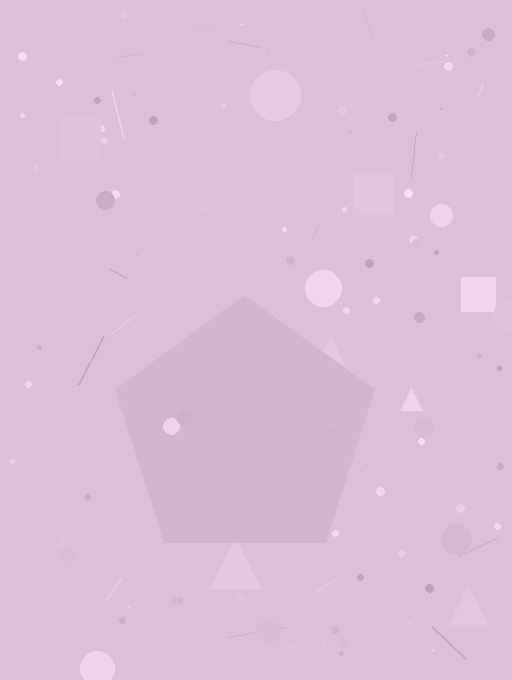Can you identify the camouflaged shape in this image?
The camouflaged shape is a pentagon.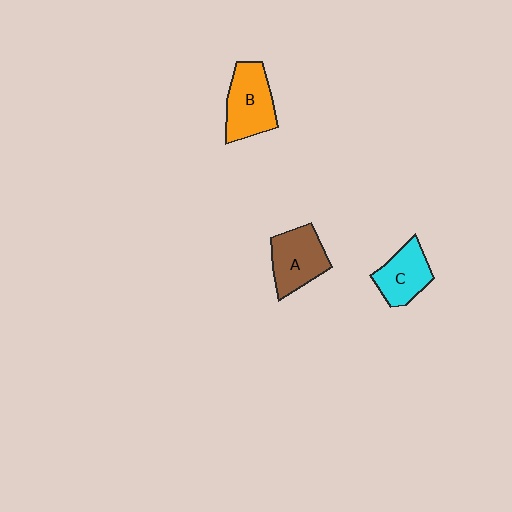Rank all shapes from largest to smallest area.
From largest to smallest: B (orange), A (brown), C (cyan).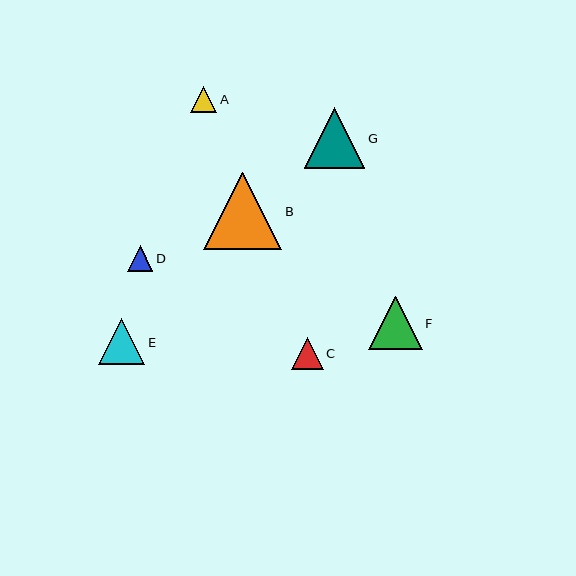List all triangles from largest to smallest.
From largest to smallest: B, G, F, E, C, A, D.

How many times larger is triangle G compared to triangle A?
Triangle G is approximately 2.3 times the size of triangle A.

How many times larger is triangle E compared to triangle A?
Triangle E is approximately 1.8 times the size of triangle A.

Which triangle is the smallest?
Triangle D is the smallest with a size of approximately 25 pixels.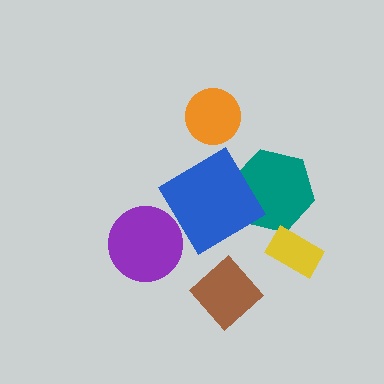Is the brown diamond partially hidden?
No, no other shape covers it.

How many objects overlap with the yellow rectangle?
0 objects overlap with the yellow rectangle.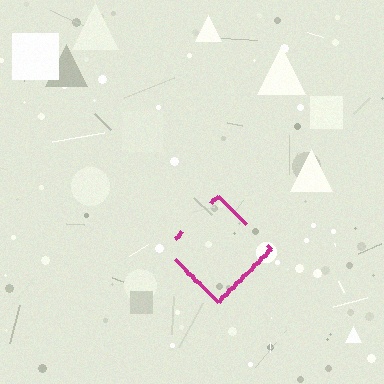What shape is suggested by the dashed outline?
The dashed outline suggests a diamond.